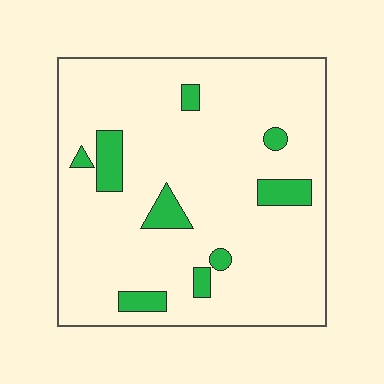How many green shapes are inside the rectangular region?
9.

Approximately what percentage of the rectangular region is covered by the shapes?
Approximately 10%.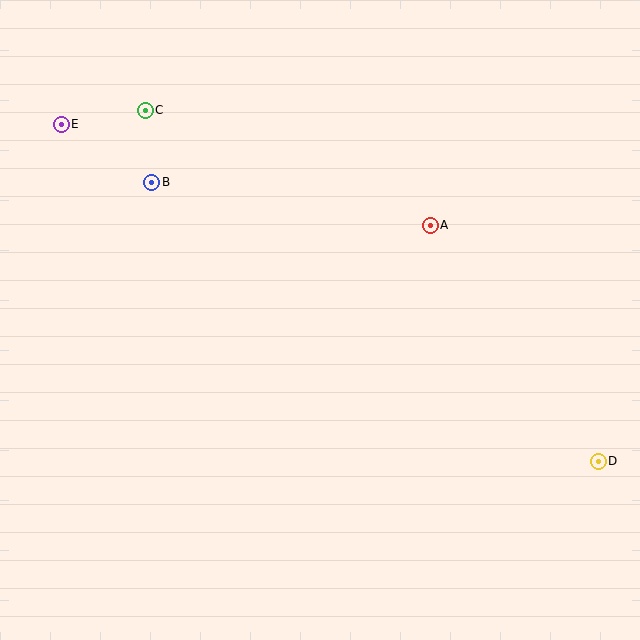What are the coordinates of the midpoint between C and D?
The midpoint between C and D is at (372, 286).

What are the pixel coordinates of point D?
Point D is at (598, 461).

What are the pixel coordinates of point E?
Point E is at (61, 124).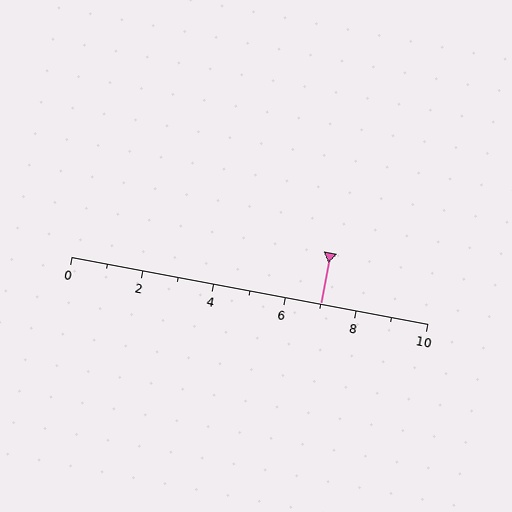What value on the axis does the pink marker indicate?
The marker indicates approximately 7.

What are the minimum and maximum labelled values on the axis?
The axis runs from 0 to 10.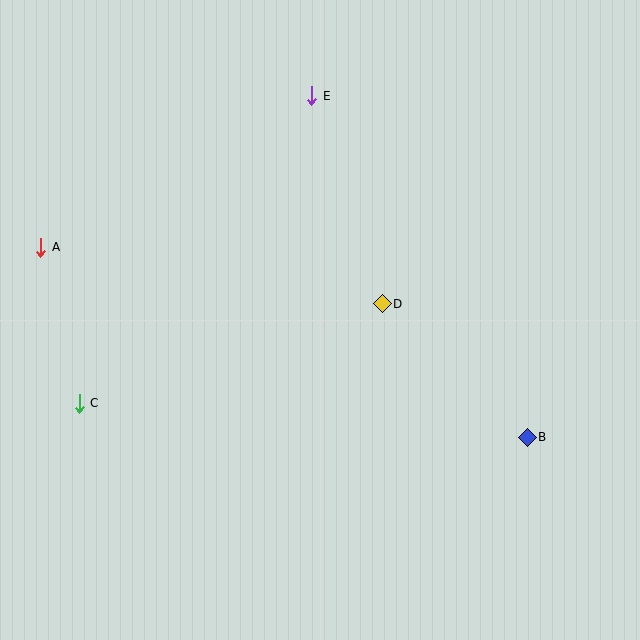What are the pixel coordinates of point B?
Point B is at (527, 437).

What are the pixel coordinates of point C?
Point C is at (79, 403).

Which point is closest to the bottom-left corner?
Point C is closest to the bottom-left corner.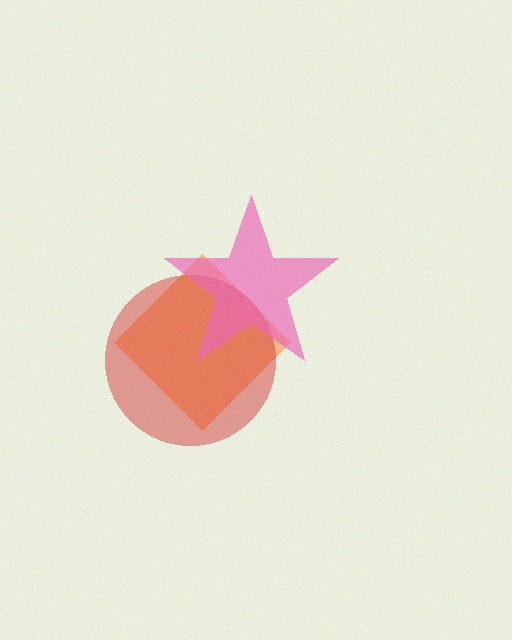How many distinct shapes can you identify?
There are 3 distinct shapes: an orange diamond, a red circle, a pink star.